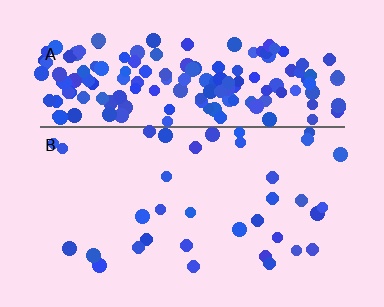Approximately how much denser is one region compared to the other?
Approximately 5.4× — region A over region B.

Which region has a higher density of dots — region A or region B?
A (the top).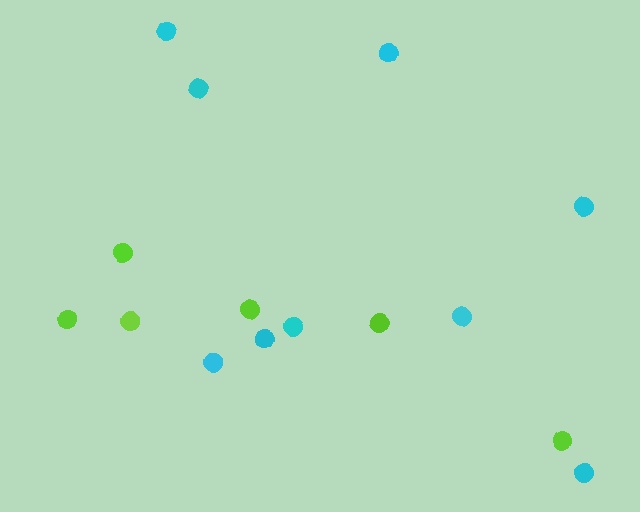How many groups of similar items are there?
There are 2 groups: one group of cyan circles (9) and one group of lime circles (6).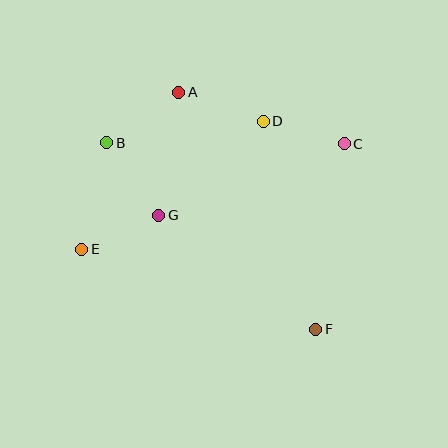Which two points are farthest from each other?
Points C and E are farthest from each other.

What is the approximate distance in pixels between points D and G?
The distance between D and G is approximately 141 pixels.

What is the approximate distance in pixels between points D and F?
The distance between D and F is approximately 214 pixels.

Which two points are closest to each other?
Points C and D are closest to each other.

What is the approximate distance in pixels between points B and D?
The distance between B and D is approximately 158 pixels.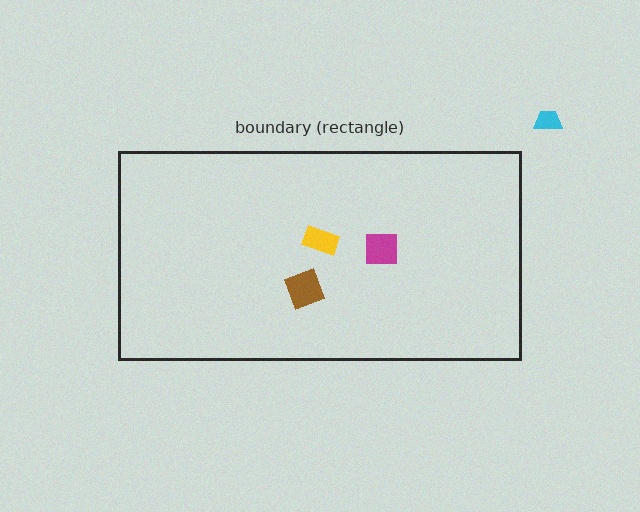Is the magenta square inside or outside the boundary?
Inside.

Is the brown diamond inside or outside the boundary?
Inside.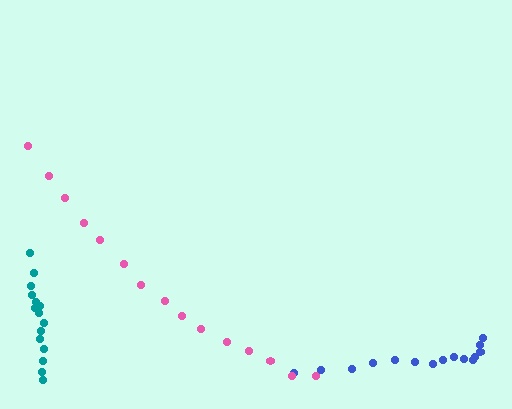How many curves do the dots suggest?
There are 3 distinct paths.